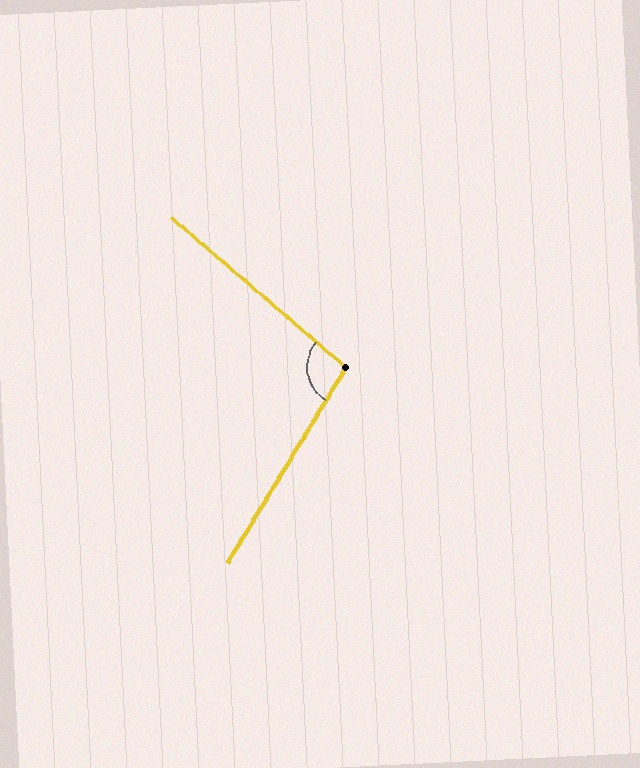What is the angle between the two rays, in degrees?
Approximately 99 degrees.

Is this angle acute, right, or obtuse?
It is obtuse.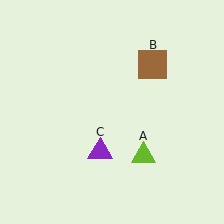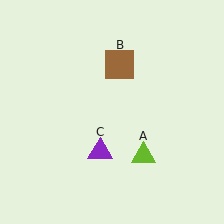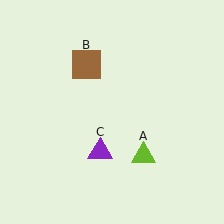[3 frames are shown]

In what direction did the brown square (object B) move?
The brown square (object B) moved left.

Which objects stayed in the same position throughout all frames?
Lime triangle (object A) and purple triangle (object C) remained stationary.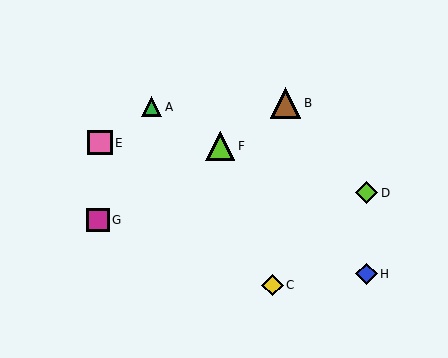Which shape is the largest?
The brown triangle (labeled B) is the largest.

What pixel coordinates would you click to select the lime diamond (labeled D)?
Click at (367, 193) to select the lime diamond D.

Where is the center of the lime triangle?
The center of the lime triangle is at (220, 146).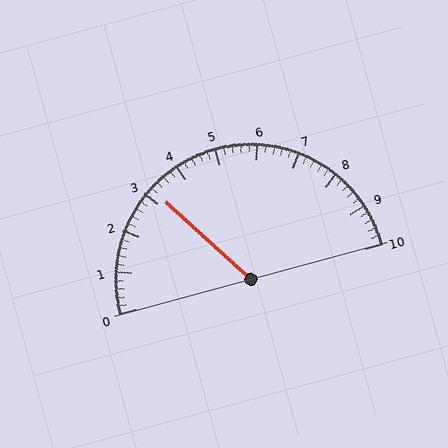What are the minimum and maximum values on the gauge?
The gauge ranges from 0 to 10.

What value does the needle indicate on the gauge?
The needle indicates approximately 3.2.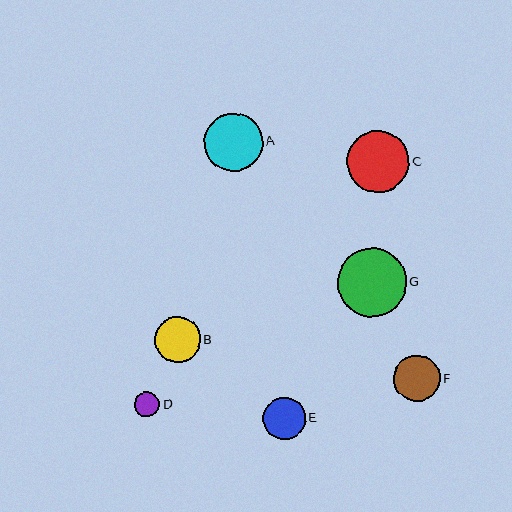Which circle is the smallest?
Circle D is the smallest with a size of approximately 25 pixels.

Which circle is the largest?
Circle G is the largest with a size of approximately 69 pixels.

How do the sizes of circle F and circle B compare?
Circle F and circle B are approximately the same size.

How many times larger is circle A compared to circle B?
Circle A is approximately 1.3 times the size of circle B.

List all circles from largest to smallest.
From largest to smallest: G, C, A, F, B, E, D.